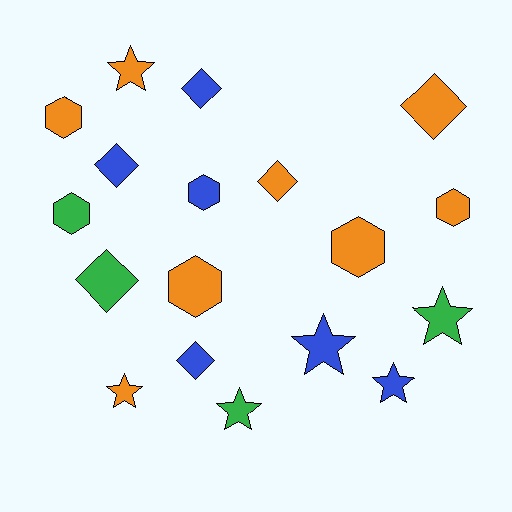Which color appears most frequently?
Orange, with 8 objects.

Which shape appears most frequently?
Star, with 6 objects.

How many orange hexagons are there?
There are 4 orange hexagons.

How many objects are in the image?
There are 18 objects.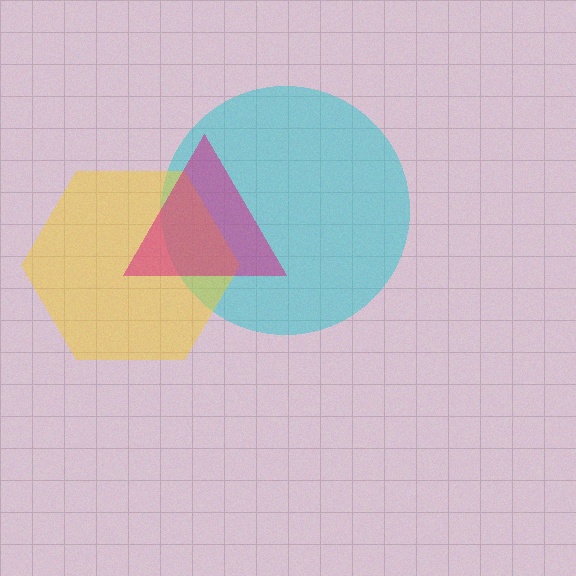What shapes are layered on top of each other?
The layered shapes are: a cyan circle, a yellow hexagon, a magenta triangle.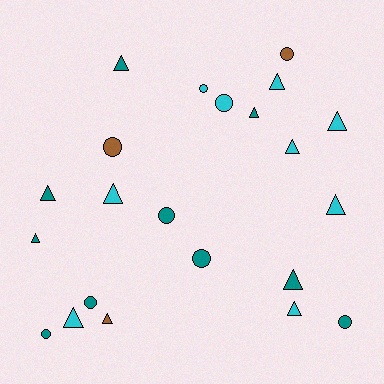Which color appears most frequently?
Teal, with 10 objects.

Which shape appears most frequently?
Triangle, with 13 objects.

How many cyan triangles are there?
There are 7 cyan triangles.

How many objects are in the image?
There are 22 objects.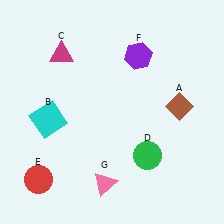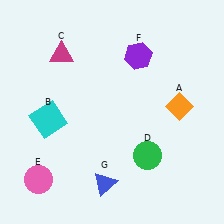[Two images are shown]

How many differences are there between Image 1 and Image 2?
There are 3 differences between the two images.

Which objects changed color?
A changed from brown to orange. E changed from red to pink. G changed from pink to blue.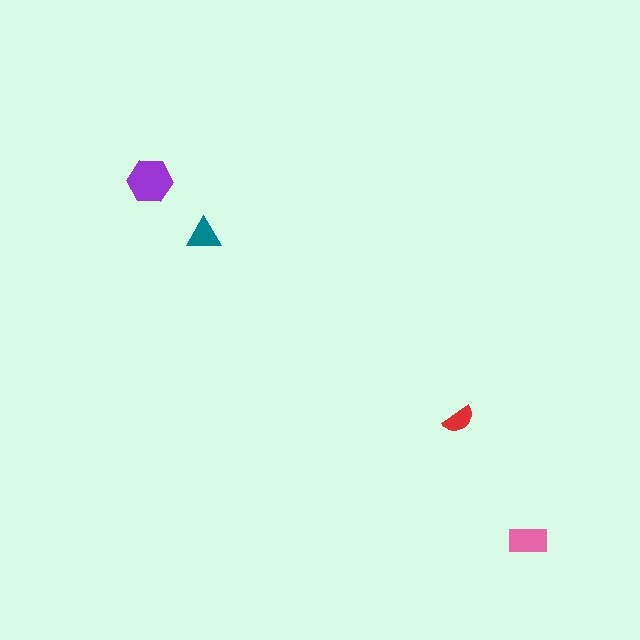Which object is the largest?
The purple hexagon.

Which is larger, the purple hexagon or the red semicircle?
The purple hexagon.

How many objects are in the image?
There are 4 objects in the image.